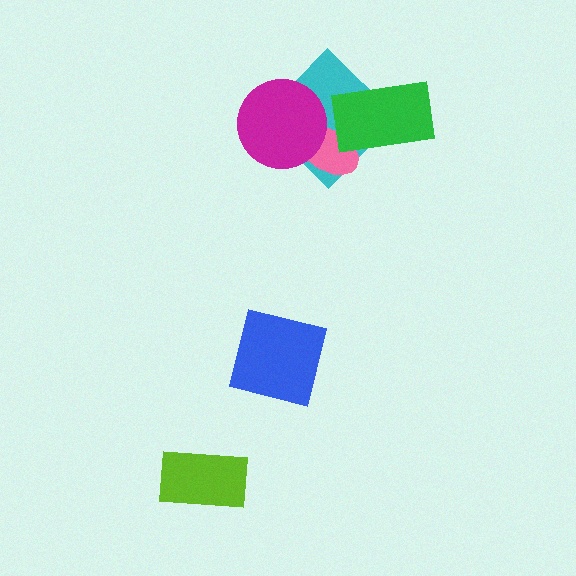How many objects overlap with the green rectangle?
2 objects overlap with the green rectangle.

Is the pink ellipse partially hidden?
Yes, it is partially covered by another shape.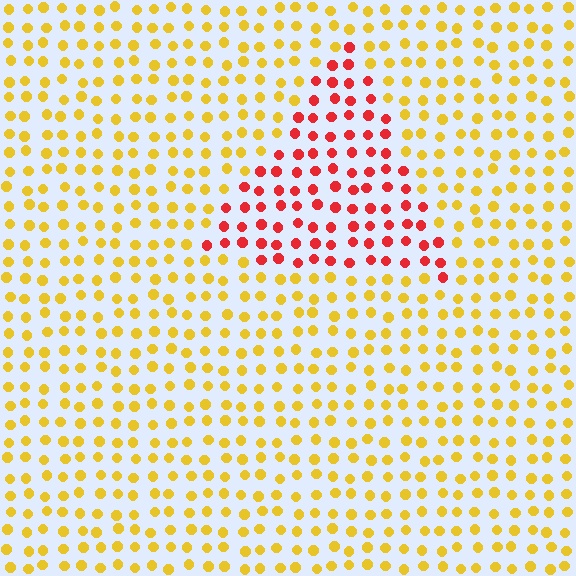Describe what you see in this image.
The image is filled with small yellow elements in a uniform arrangement. A triangle-shaped region is visible where the elements are tinted to a slightly different hue, forming a subtle color boundary.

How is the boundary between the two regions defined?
The boundary is defined purely by a slight shift in hue (about 53 degrees). Spacing, size, and orientation are identical on both sides.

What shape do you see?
I see a triangle.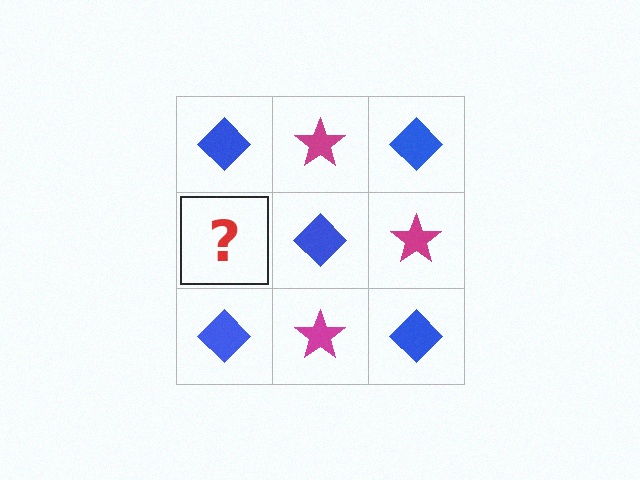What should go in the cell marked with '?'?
The missing cell should contain a magenta star.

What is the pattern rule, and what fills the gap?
The rule is that it alternates blue diamond and magenta star in a checkerboard pattern. The gap should be filled with a magenta star.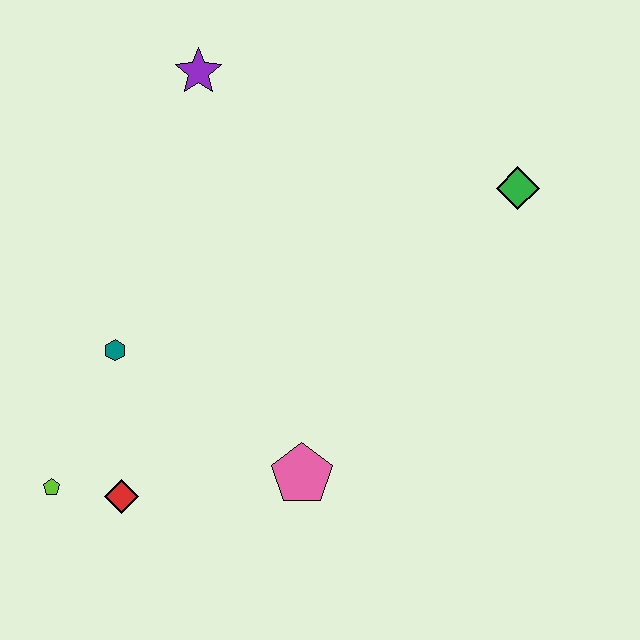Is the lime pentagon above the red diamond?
Yes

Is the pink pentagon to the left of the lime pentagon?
No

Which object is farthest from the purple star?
The lime pentagon is farthest from the purple star.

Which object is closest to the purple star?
The teal hexagon is closest to the purple star.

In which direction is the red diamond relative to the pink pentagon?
The red diamond is to the left of the pink pentagon.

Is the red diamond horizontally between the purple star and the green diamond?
No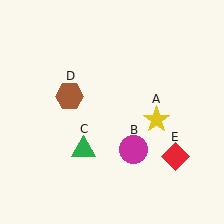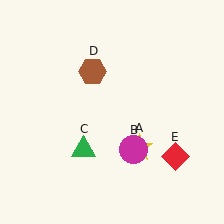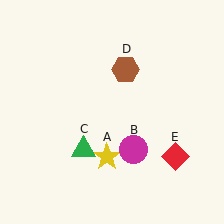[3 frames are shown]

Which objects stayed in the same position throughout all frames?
Magenta circle (object B) and green triangle (object C) and red diamond (object E) remained stationary.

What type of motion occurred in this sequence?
The yellow star (object A), brown hexagon (object D) rotated clockwise around the center of the scene.